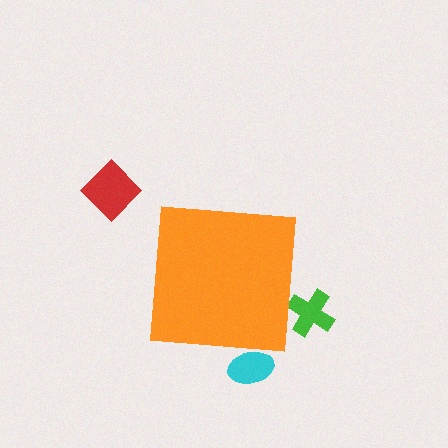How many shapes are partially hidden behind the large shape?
2 shapes are partially hidden.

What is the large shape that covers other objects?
An orange square.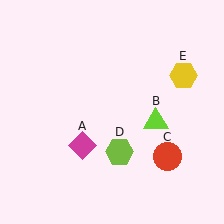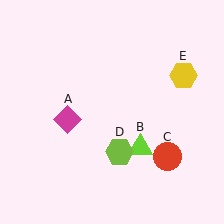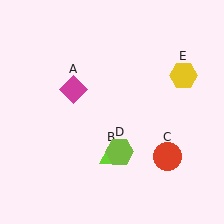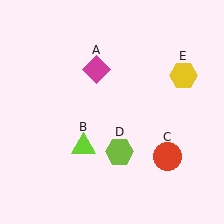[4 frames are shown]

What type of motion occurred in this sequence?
The magenta diamond (object A), lime triangle (object B) rotated clockwise around the center of the scene.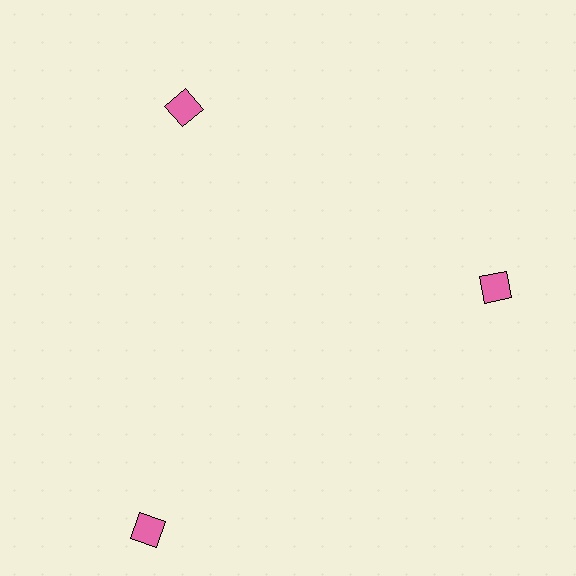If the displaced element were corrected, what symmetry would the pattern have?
It would have 3-fold rotational symmetry — the pattern would map onto itself every 120 degrees.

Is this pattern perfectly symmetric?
No. The 3 pink squares are arranged in a ring, but one element near the 7 o'clock position is pushed outward from the center, breaking the 3-fold rotational symmetry.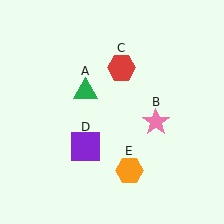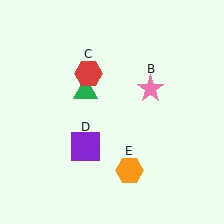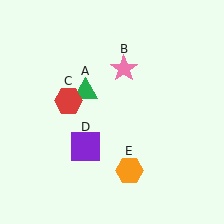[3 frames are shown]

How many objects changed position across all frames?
2 objects changed position: pink star (object B), red hexagon (object C).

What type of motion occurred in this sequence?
The pink star (object B), red hexagon (object C) rotated counterclockwise around the center of the scene.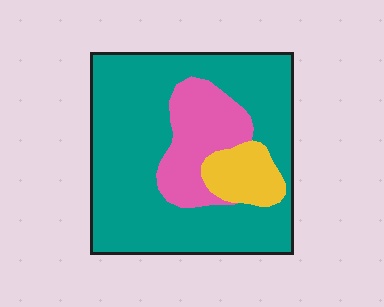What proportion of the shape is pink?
Pink takes up about one sixth (1/6) of the shape.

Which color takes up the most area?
Teal, at roughly 70%.